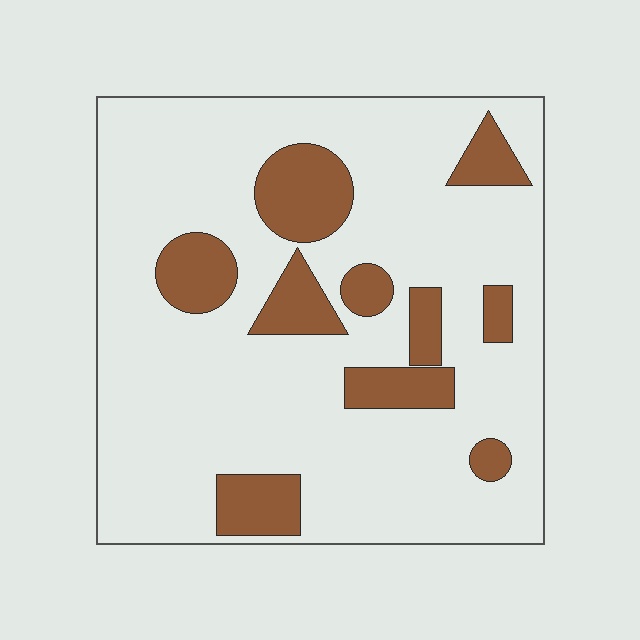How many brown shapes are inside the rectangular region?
10.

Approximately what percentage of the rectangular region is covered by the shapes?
Approximately 20%.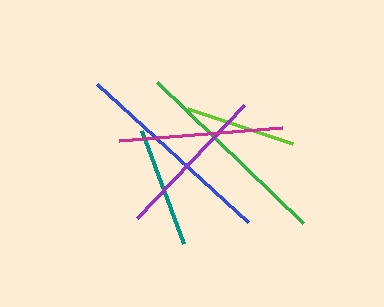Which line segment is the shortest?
The lime line is the shortest at approximately 111 pixels.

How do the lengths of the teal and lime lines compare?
The teal and lime lines are approximately the same length.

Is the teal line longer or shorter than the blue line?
The blue line is longer than the teal line.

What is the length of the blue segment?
The blue segment is approximately 204 pixels long.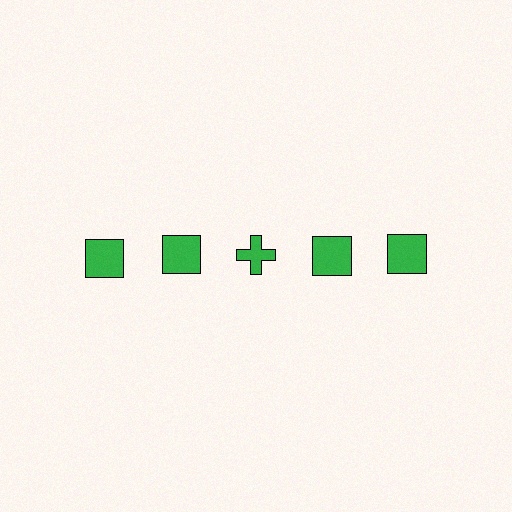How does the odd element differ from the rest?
It has a different shape: cross instead of square.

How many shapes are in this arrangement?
There are 5 shapes arranged in a grid pattern.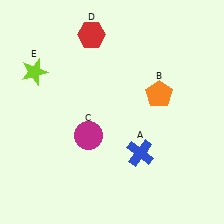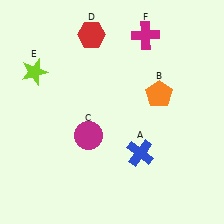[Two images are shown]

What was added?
A magenta cross (F) was added in Image 2.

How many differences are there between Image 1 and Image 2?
There is 1 difference between the two images.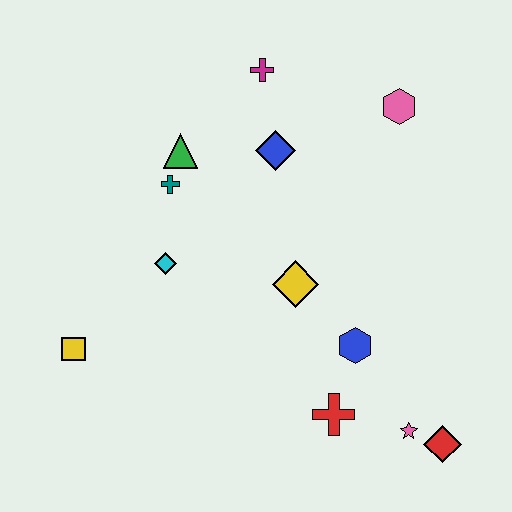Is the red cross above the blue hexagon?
No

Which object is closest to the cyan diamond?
The teal cross is closest to the cyan diamond.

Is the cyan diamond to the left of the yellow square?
No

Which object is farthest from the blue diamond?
The red diamond is farthest from the blue diamond.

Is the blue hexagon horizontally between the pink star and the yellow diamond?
Yes